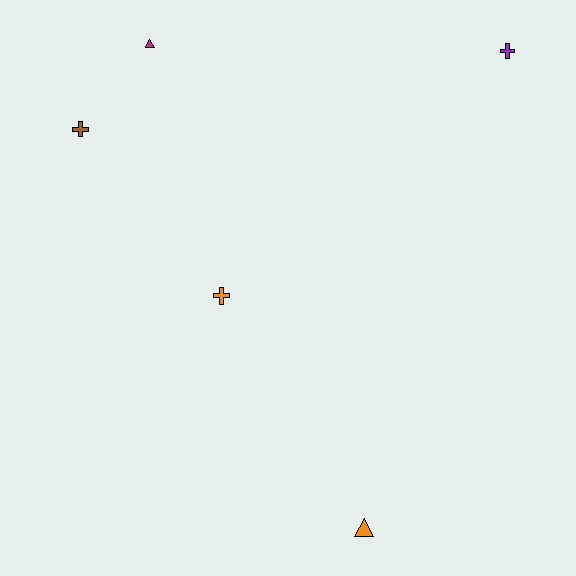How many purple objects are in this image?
There is 1 purple object.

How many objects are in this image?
There are 5 objects.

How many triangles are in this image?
There are 2 triangles.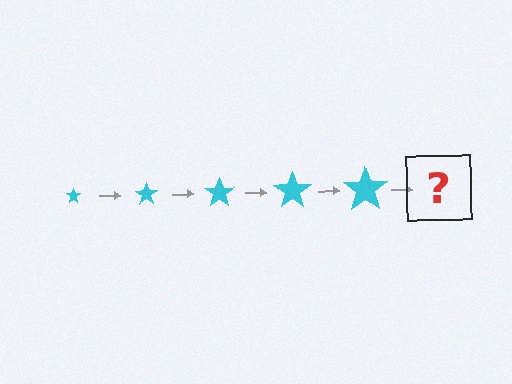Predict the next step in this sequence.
The next step is a cyan star, larger than the previous one.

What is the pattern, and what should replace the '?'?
The pattern is that the star gets progressively larger each step. The '?' should be a cyan star, larger than the previous one.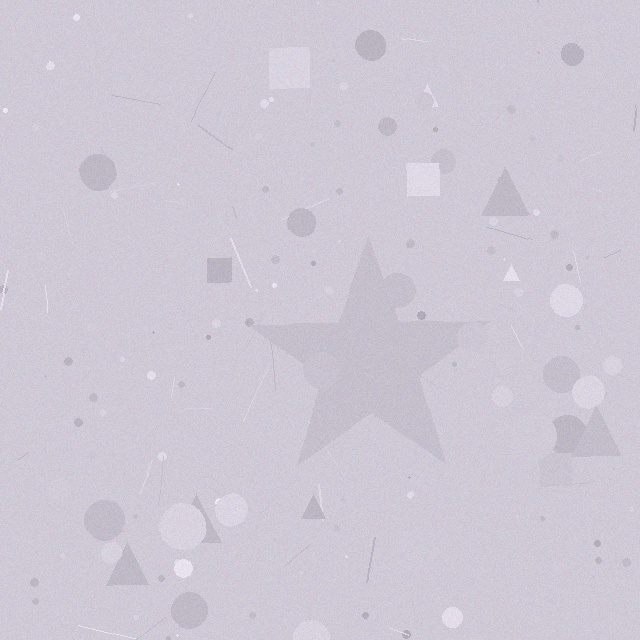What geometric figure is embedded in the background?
A star is embedded in the background.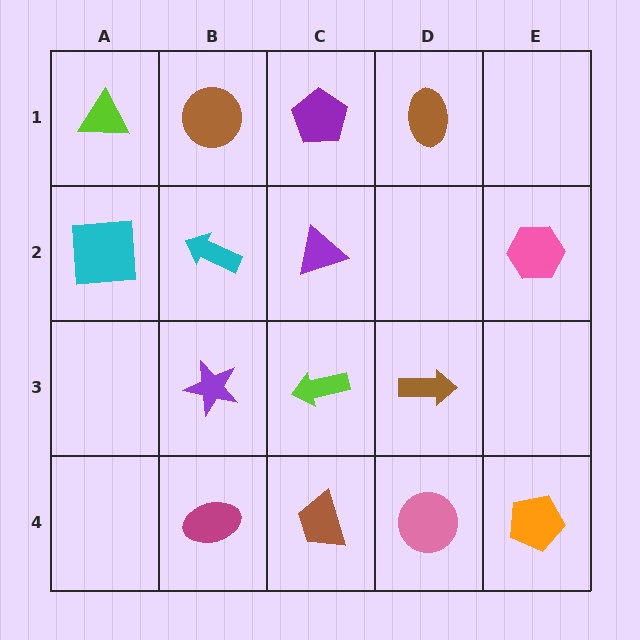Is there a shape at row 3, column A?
No, that cell is empty.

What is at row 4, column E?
An orange pentagon.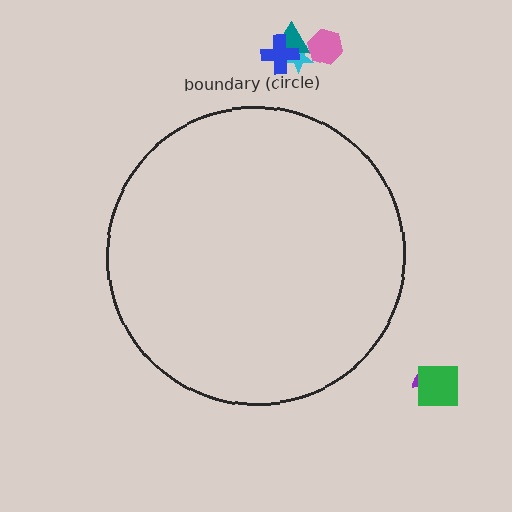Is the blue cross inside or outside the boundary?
Outside.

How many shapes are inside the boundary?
0 inside, 6 outside.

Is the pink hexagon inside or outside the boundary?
Outside.